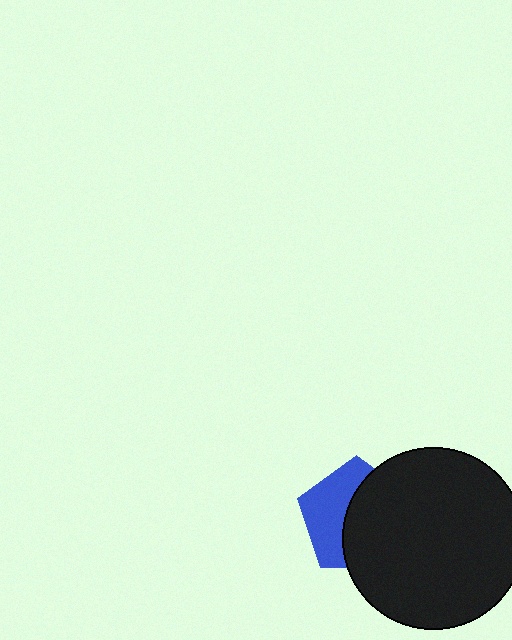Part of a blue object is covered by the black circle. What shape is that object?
It is a pentagon.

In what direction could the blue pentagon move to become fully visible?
The blue pentagon could move left. That would shift it out from behind the black circle entirely.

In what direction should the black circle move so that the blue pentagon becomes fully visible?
The black circle should move right. That is the shortest direction to clear the overlap and leave the blue pentagon fully visible.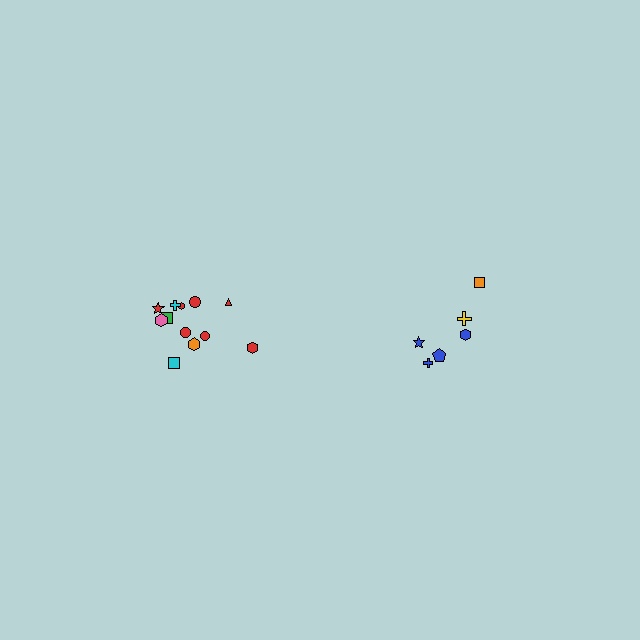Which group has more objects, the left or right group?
The left group.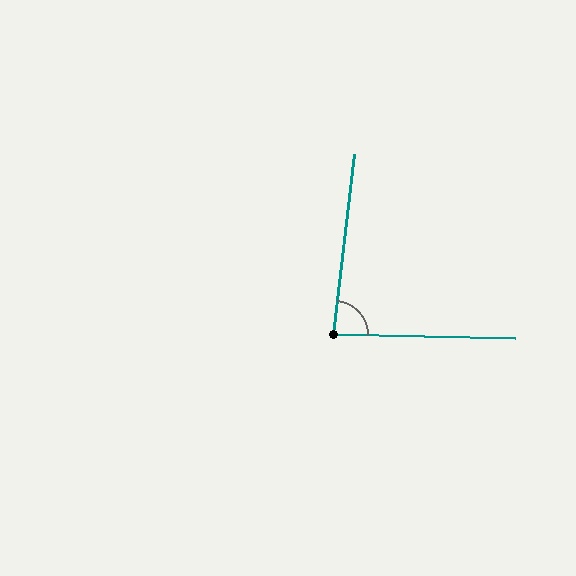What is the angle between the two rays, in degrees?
Approximately 85 degrees.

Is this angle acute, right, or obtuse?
It is acute.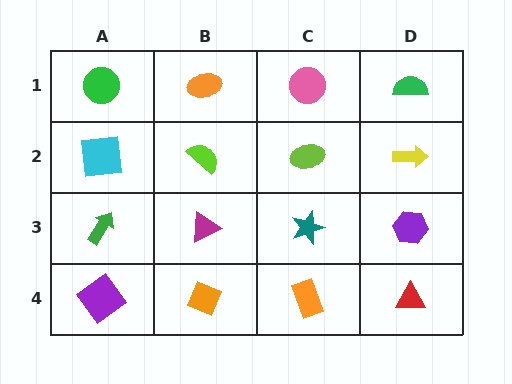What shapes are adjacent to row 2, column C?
A pink circle (row 1, column C), a teal star (row 3, column C), a lime semicircle (row 2, column B), a yellow arrow (row 2, column D).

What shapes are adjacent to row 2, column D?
A green semicircle (row 1, column D), a purple hexagon (row 3, column D), a lime ellipse (row 2, column C).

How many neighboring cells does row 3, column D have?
3.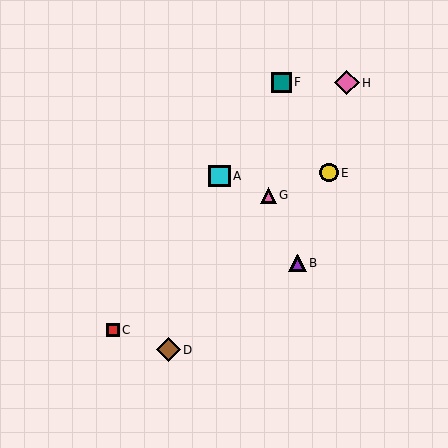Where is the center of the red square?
The center of the red square is at (113, 330).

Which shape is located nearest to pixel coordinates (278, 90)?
The teal square (labeled F) at (281, 82) is nearest to that location.